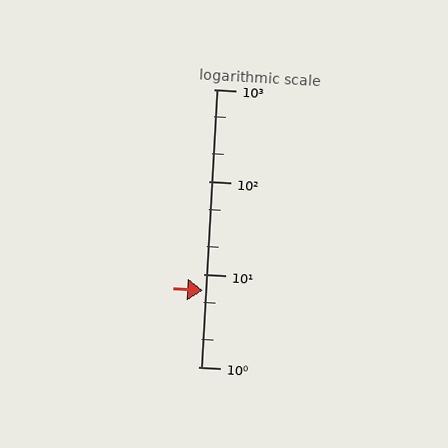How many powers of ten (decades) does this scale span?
The scale spans 3 decades, from 1 to 1000.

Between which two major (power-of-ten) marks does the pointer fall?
The pointer is between 1 and 10.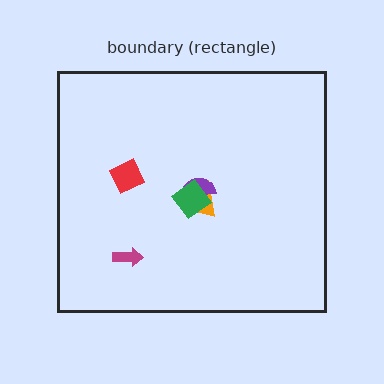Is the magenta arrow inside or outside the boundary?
Inside.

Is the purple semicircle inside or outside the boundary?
Inside.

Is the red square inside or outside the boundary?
Inside.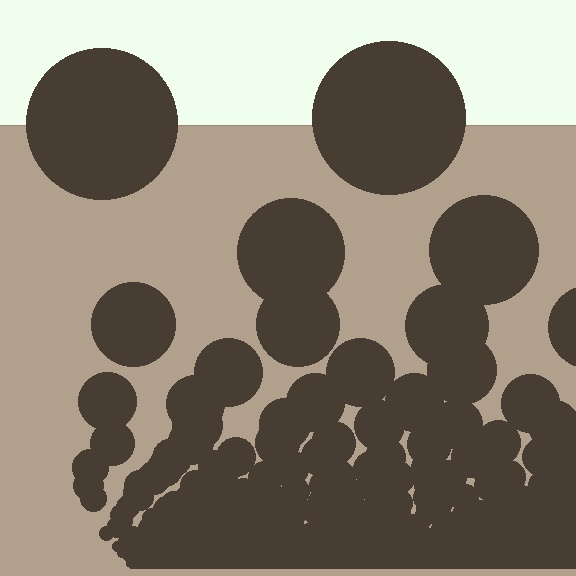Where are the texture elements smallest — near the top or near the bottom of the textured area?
Near the bottom.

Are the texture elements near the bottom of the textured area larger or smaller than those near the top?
Smaller. The gradient is inverted — elements near the bottom are smaller and denser.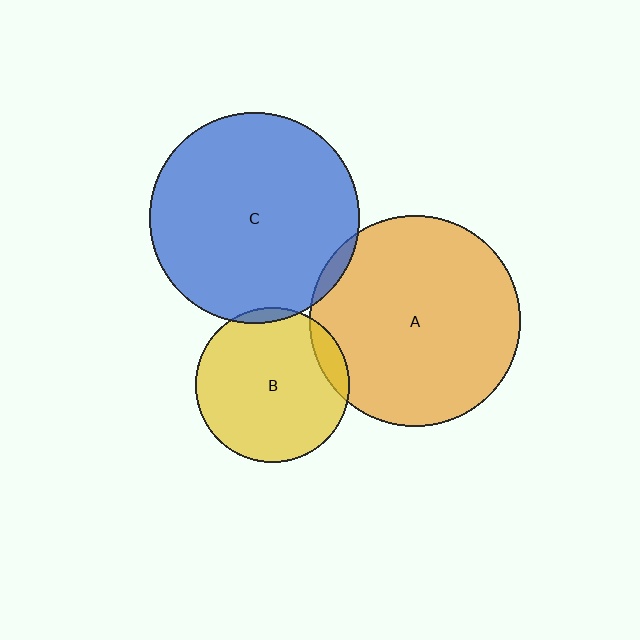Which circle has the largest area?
Circle C (blue).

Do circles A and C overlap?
Yes.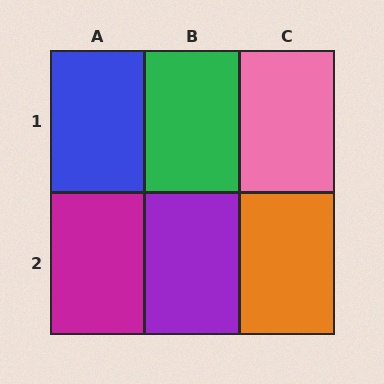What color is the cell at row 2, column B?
Purple.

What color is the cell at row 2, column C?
Orange.